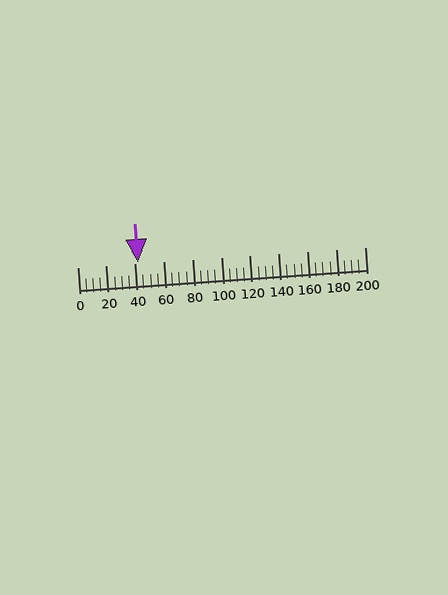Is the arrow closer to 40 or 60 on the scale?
The arrow is closer to 40.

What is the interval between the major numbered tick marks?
The major tick marks are spaced 20 units apart.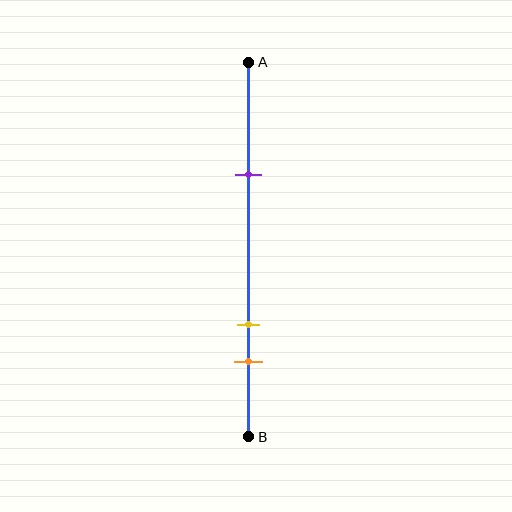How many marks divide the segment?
There are 3 marks dividing the segment.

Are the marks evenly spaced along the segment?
No, the marks are not evenly spaced.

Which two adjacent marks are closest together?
The yellow and orange marks are the closest adjacent pair.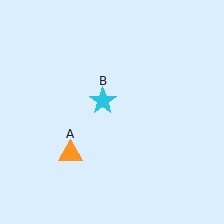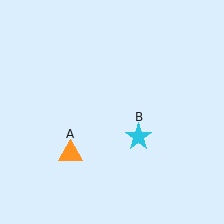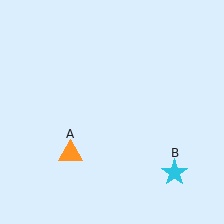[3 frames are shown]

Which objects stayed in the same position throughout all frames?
Orange triangle (object A) remained stationary.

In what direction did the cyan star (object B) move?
The cyan star (object B) moved down and to the right.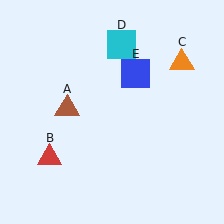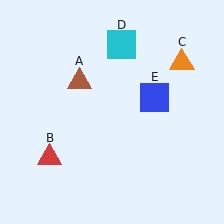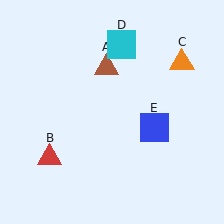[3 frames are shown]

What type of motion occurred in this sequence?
The brown triangle (object A), blue square (object E) rotated clockwise around the center of the scene.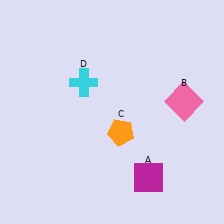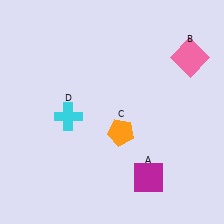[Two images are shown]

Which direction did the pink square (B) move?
The pink square (B) moved up.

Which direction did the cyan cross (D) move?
The cyan cross (D) moved down.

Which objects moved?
The objects that moved are: the pink square (B), the cyan cross (D).